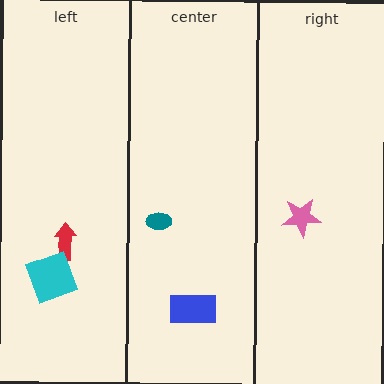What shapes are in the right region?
The pink star.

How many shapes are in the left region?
2.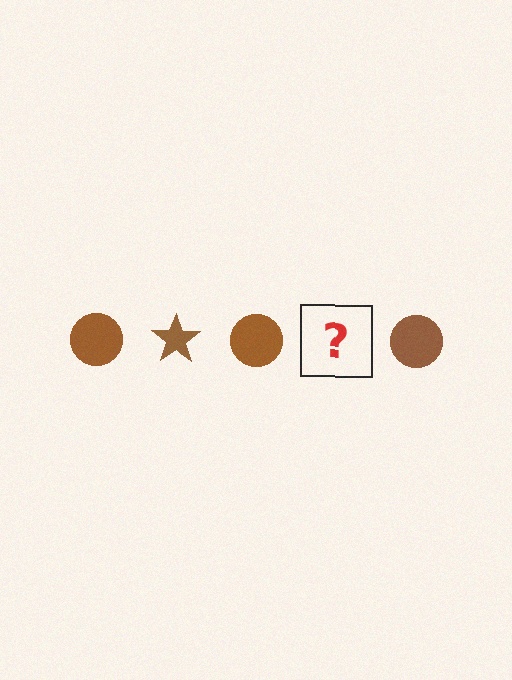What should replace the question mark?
The question mark should be replaced with a brown star.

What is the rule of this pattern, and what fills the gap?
The rule is that the pattern cycles through circle, star shapes in brown. The gap should be filled with a brown star.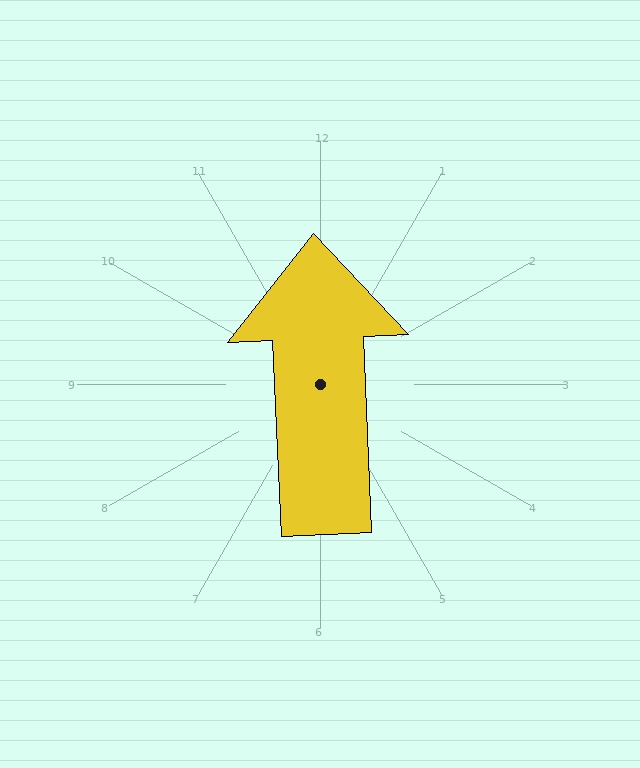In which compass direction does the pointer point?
North.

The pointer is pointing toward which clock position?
Roughly 12 o'clock.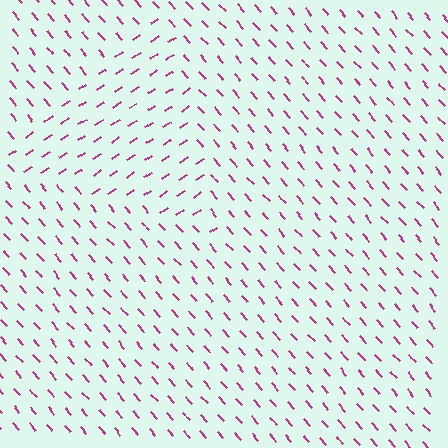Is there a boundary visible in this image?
Yes, there is a texture boundary formed by a change in line orientation.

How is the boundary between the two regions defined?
The boundary is defined purely by a change in line orientation (approximately 82 degrees difference). All lines are the same color and thickness.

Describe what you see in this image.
The image is filled with small magenta line segments. A triangle region in the image has lines oriented differently from the surrounding lines, creating a visible texture boundary.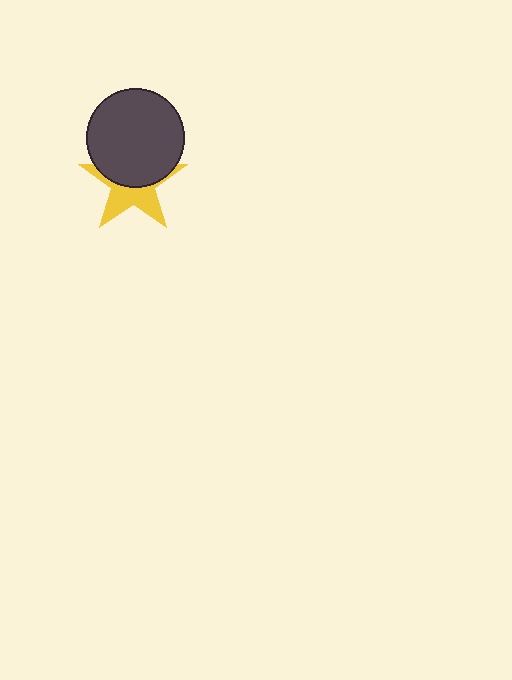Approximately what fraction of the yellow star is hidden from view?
Roughly 52% of the yellow star is hidden behind the dark gray circle.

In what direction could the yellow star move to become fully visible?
The yellow star could move down. That would shift it out from behind the dark gray circle entirely.